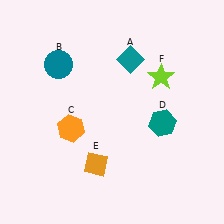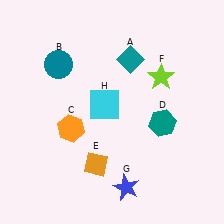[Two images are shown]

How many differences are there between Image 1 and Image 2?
There are 2 differences between the two images.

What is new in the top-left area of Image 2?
A cyan square (H) was added in the top-left area of Image 2.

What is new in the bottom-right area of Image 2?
A blue star (G) was added in the bottom-right area of Image 2.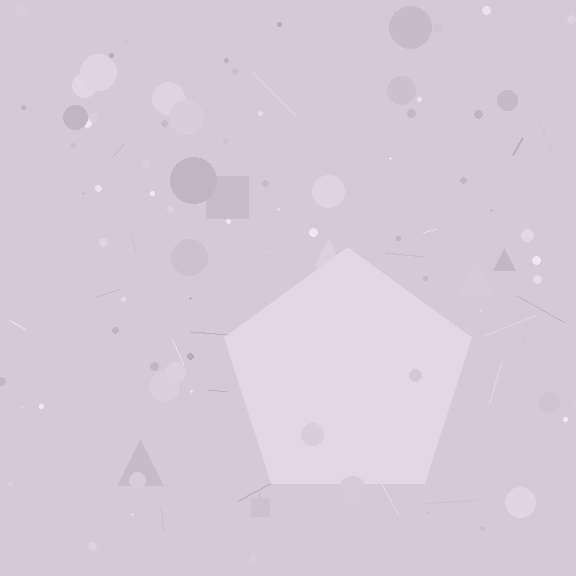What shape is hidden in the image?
A pentagon is hidden in the image.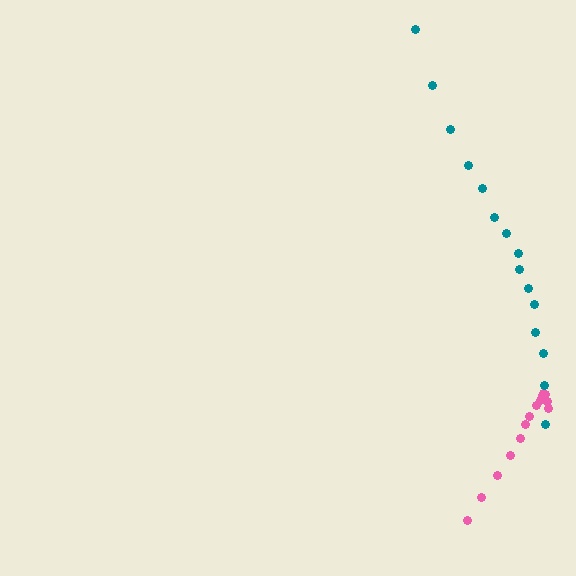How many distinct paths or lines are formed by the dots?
There are 2 distinct paths.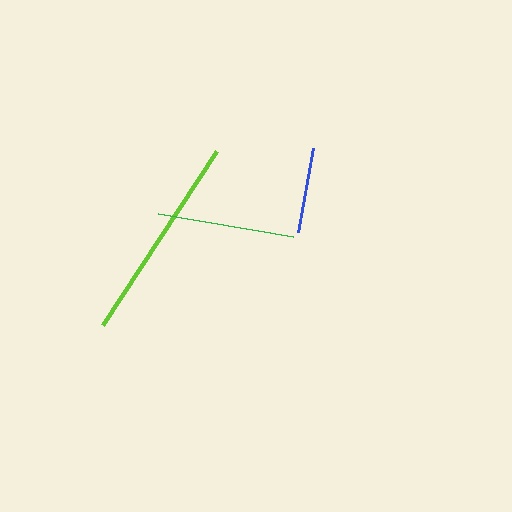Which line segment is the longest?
The lime line is the longest at approximately 208 pixels.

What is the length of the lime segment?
The lime segment is approximately 208 pixels long.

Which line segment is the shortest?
The blue line is the shortest at approximately 85 pixels.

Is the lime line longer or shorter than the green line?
The lime line is longer than the green line.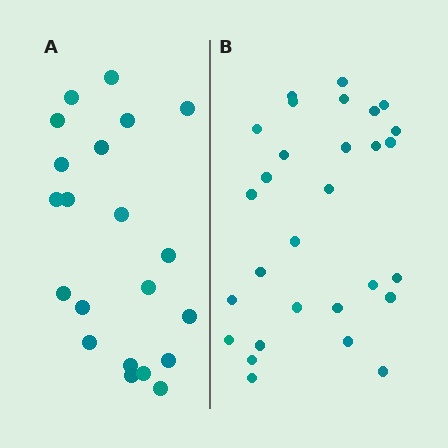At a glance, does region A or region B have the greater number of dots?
Region B (the right region) has more dots.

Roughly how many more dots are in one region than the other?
Region B has roughly 8 or so more dots than region A.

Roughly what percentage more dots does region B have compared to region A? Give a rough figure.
About 40% more.